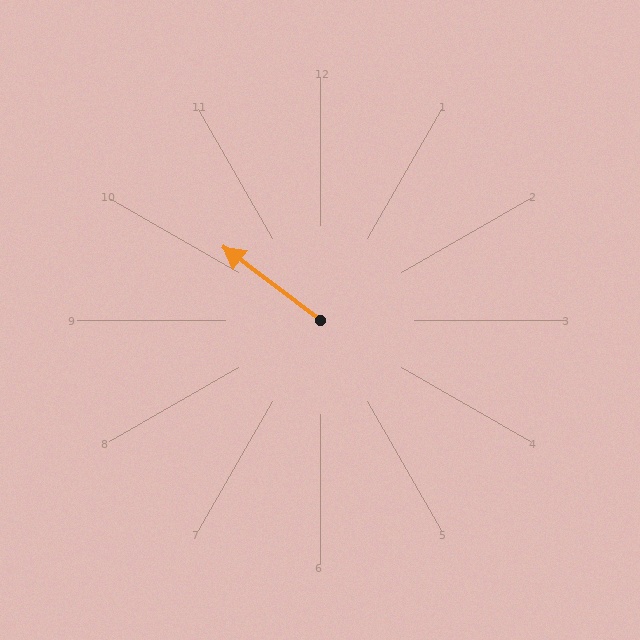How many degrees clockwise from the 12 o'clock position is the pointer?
Approximately 307 degrees.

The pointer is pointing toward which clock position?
Roughly 10 o'clock.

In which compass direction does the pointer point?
Northwest.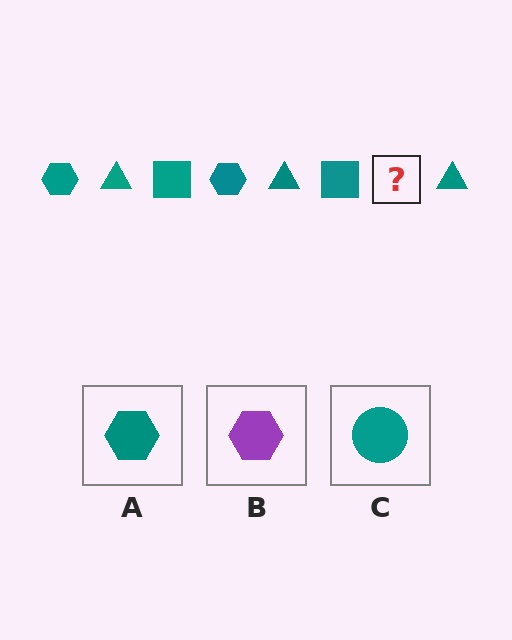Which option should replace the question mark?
Option A.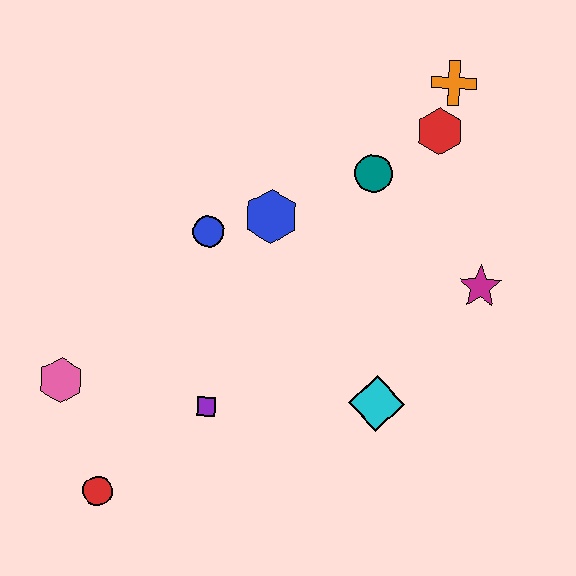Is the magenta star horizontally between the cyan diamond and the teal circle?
No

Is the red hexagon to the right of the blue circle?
Yes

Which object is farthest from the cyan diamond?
The orange cross is farthest from the cyan diamond.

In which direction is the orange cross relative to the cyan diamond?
The orange cross is above the cyan diamond.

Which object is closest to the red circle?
The pink hexagon is closest to the red circle.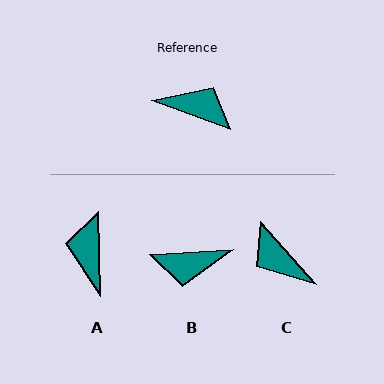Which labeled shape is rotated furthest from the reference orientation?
B, about 156 degrees away.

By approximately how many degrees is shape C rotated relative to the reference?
Approximately 152 degrees counter-clockwise.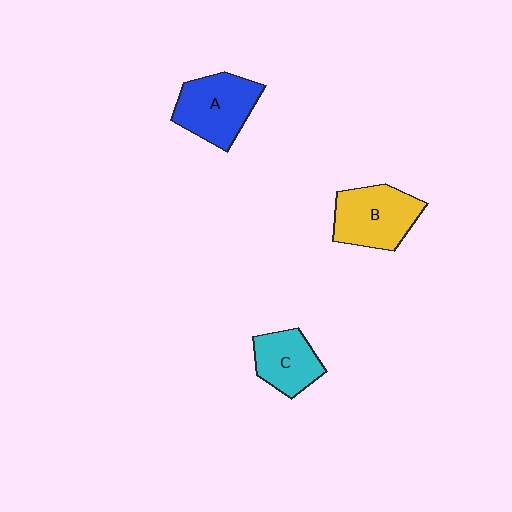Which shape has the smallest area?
Shape C (cyan).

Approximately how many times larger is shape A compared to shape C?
Approximately 1.3 times.